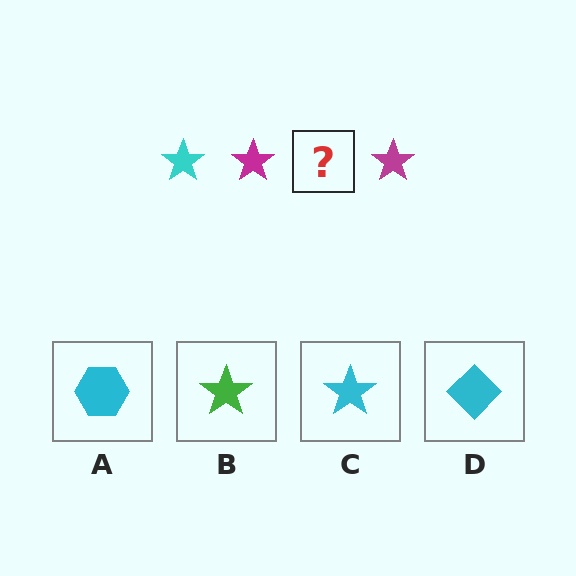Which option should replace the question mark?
Option C.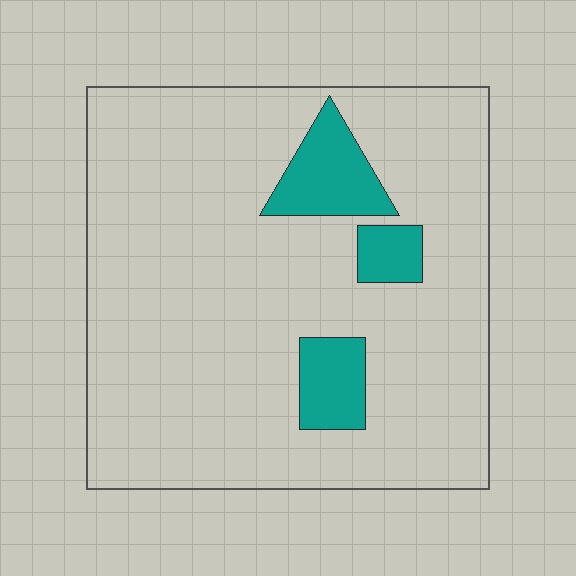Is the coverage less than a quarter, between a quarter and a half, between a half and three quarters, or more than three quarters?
Less than a quarter.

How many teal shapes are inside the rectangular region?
3.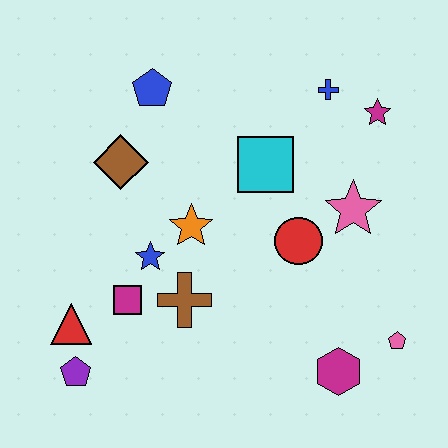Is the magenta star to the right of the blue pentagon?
Yes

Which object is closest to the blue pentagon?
The brown diamond is closest to the blue pentagon.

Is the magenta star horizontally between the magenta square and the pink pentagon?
Yes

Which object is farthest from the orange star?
The pink pentagon is farthest from the orange star.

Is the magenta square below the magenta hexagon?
No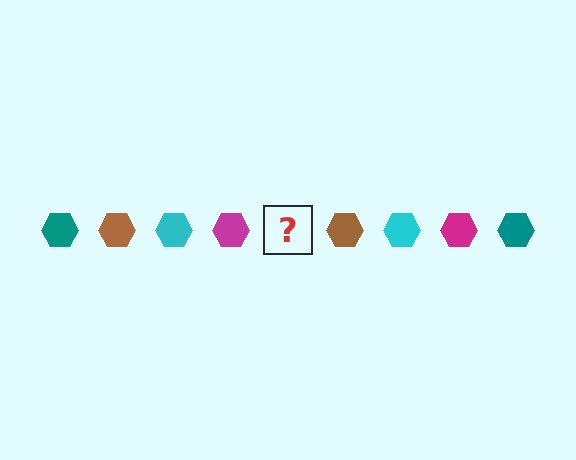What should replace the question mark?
The question mark should be replaced with a teal hexagon.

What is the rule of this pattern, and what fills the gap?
The rule is that the pattern cycles through teal, brown, cyan, magenta hexagons. The gap should be filled with a teal hexagon.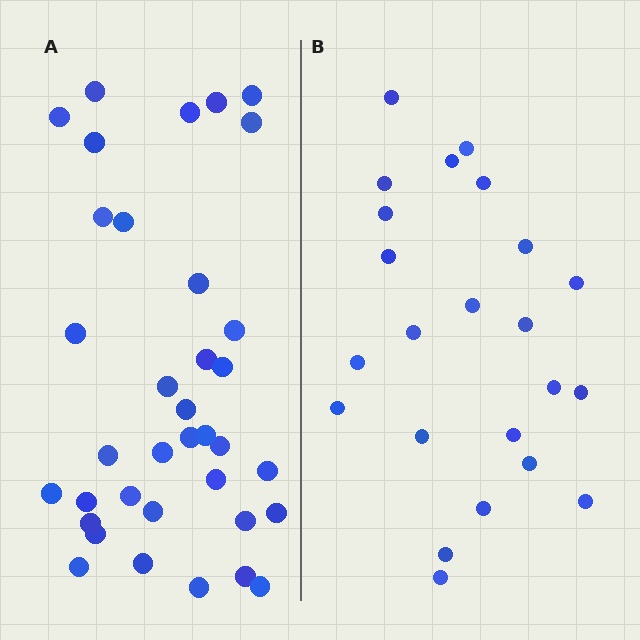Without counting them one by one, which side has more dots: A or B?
Region A (the left region) has more dots.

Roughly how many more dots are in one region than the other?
Region A has approximately 15 more dots than region B.